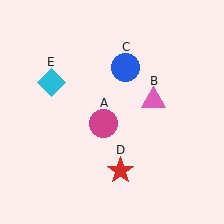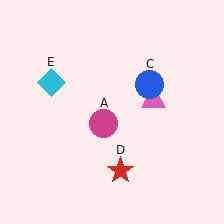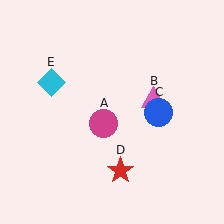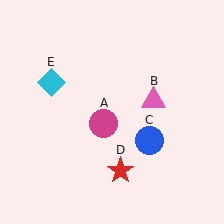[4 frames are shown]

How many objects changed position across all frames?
1 object changed position: blue circle (object C).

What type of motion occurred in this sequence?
The blue circle (object C) rotated clockwise around the center of the scene.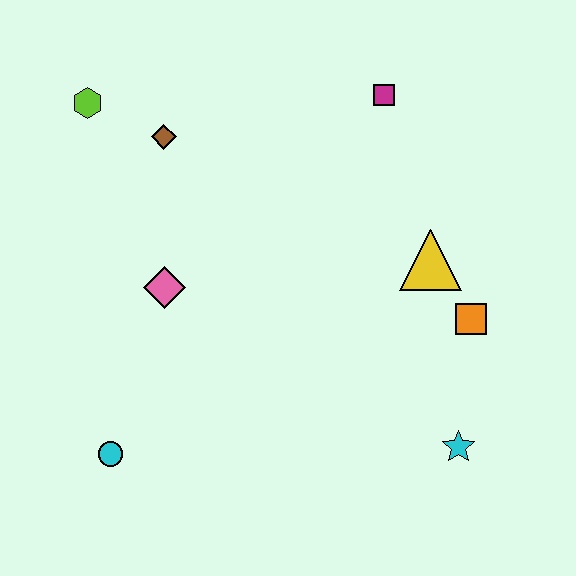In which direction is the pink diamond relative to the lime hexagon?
The pink diamond is below the lime hexagon.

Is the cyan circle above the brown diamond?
No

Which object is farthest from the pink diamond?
The cyan star is farthest from the pink diamond.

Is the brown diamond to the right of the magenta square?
No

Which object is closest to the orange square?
The yellow triangle is closest to the orange square.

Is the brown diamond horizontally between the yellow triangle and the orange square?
No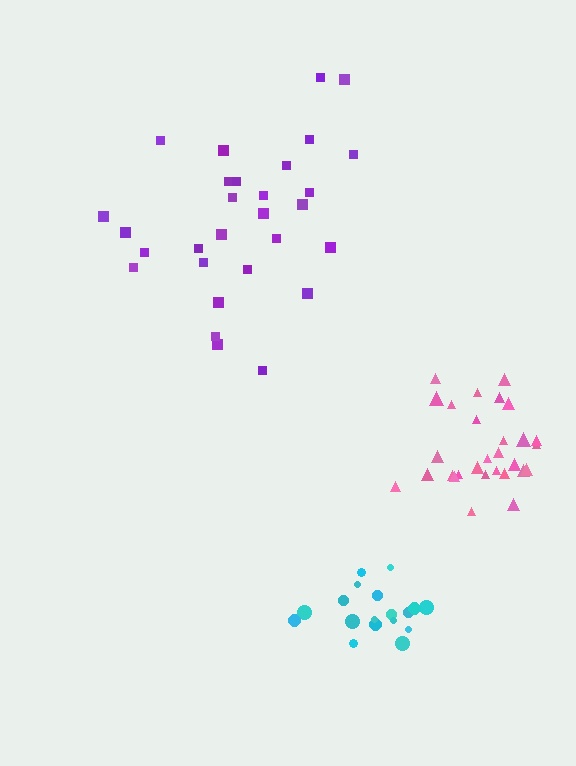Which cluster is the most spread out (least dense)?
Purple.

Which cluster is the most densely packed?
Pink.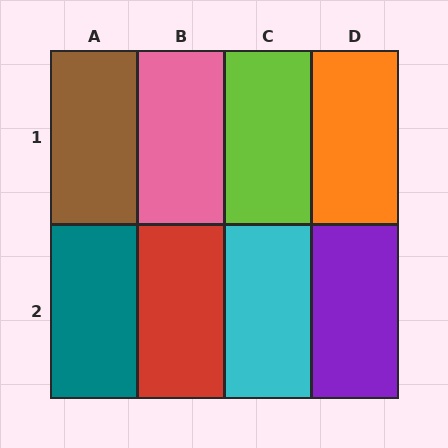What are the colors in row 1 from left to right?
Brown, pink, lime, orange.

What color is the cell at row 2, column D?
Purple.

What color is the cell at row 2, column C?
Cyan.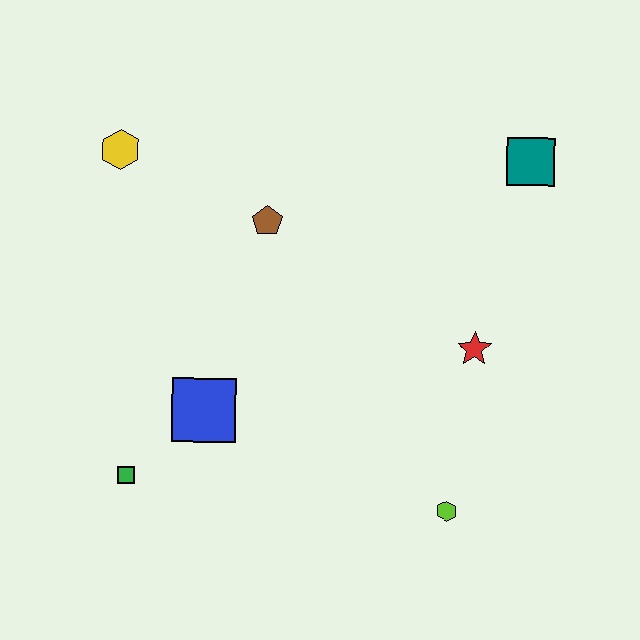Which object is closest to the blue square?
The green square is closest to the blue square.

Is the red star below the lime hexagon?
No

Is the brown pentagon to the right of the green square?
Yes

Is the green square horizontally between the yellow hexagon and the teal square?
Yes